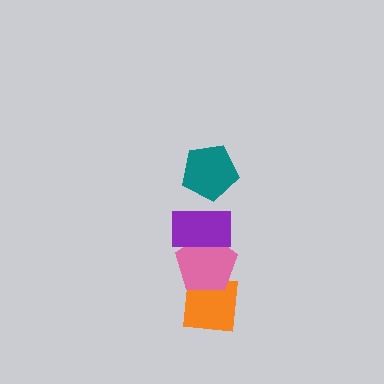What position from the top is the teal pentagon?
The teal pentagon is 1st from the top.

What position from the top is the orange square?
The orange square is 4th from the top.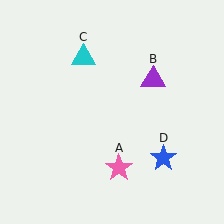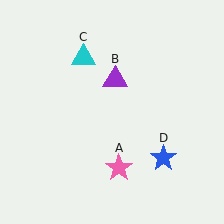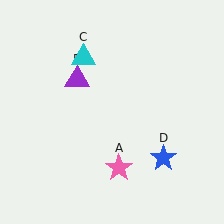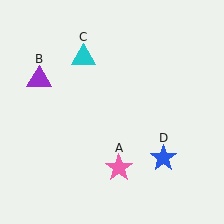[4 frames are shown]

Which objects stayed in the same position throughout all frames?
Pink star (object A) and cyan triangle (object C) and blue star (object D) remained stationary.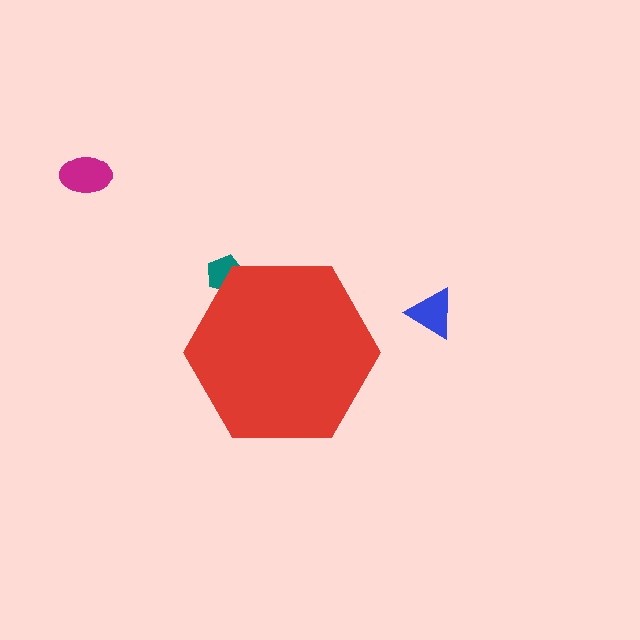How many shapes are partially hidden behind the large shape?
1 shape is partially hidden.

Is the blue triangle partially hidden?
No, the blue triangle is fully visible.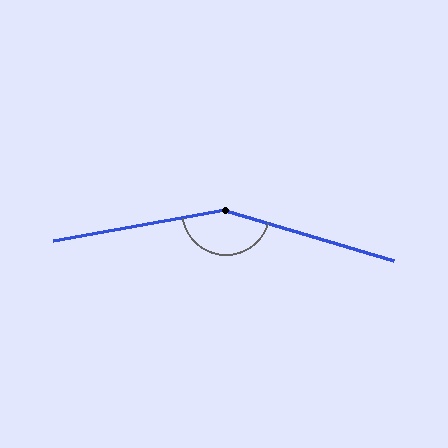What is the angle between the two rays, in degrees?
Approximately 153 degrees.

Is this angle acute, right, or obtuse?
It is obtuse.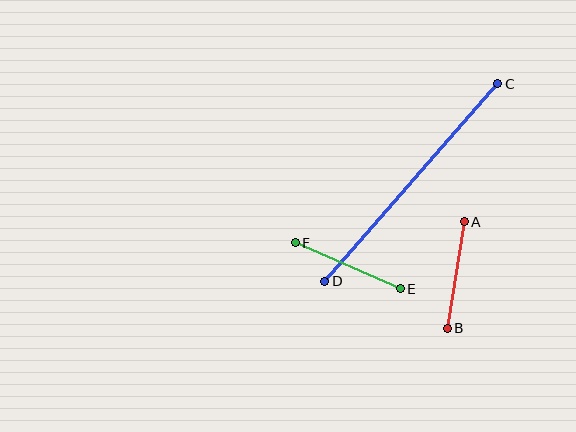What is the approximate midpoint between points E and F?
The midpoint is at approximately (348, 266) pixels.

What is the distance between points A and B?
The distance is approximately 108 pixels.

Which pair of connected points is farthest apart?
Points C and D are farthest apart.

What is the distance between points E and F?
The distance is approximately 115 pixels.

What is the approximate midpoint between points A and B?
The midpoint is at approximately (456, 275) pixels.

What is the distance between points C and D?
The distance is approximately 263 pixels.